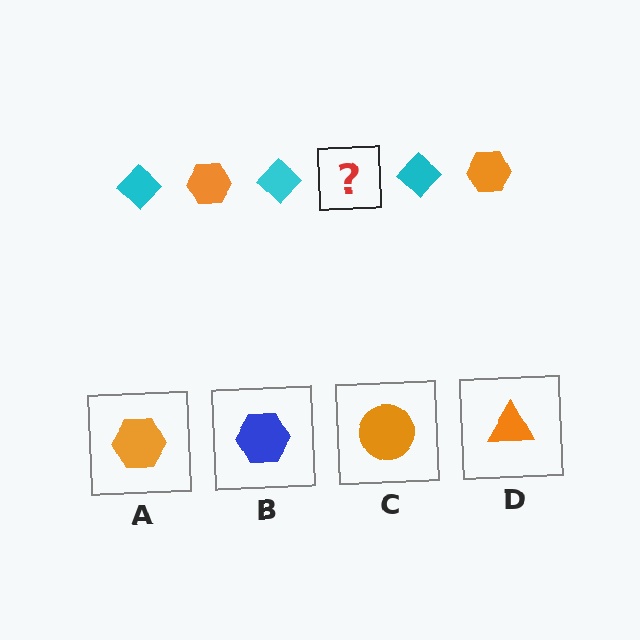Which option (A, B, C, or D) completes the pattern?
A.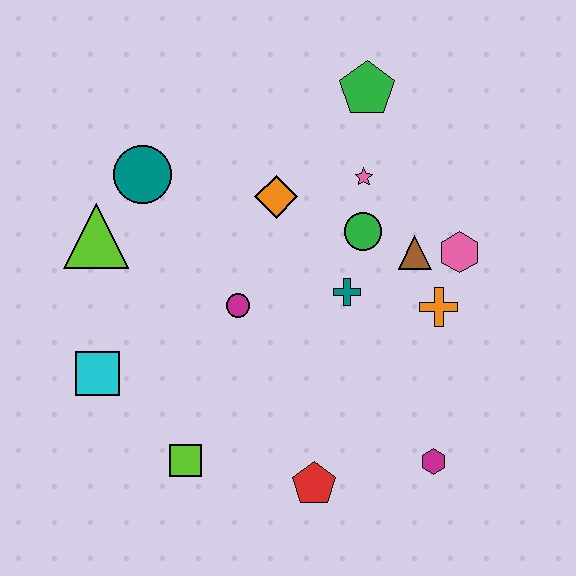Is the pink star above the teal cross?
Yes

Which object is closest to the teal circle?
The lime triangle is closest to the teal circle.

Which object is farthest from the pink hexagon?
The cyan square is farthest from the pink hexagon.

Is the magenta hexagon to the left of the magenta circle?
No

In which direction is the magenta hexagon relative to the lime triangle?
The magenta hexagon is to the right of the lime triangle.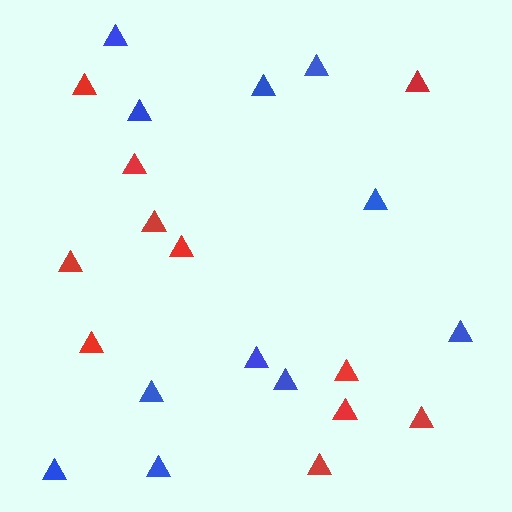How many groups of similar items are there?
There are 2 groups: one group of blue triangles (11) and one group of red triangles (11).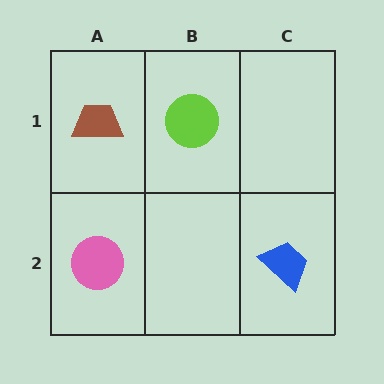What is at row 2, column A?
A pink circle.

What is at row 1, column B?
A lime circle.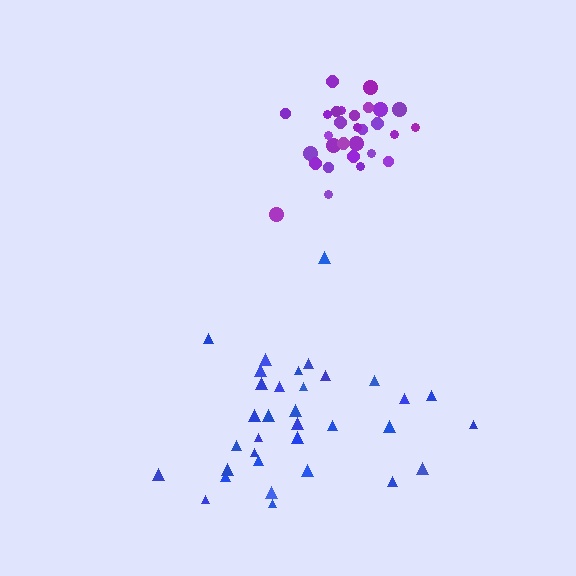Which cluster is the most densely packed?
Purple.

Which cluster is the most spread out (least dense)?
Blue.